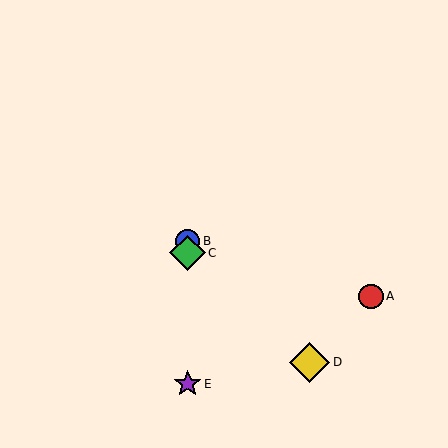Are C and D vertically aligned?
No, C is at x≈188 and D is at x≈310.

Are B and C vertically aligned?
Yes, both are at x≈188.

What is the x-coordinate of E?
Object E is at x≈188.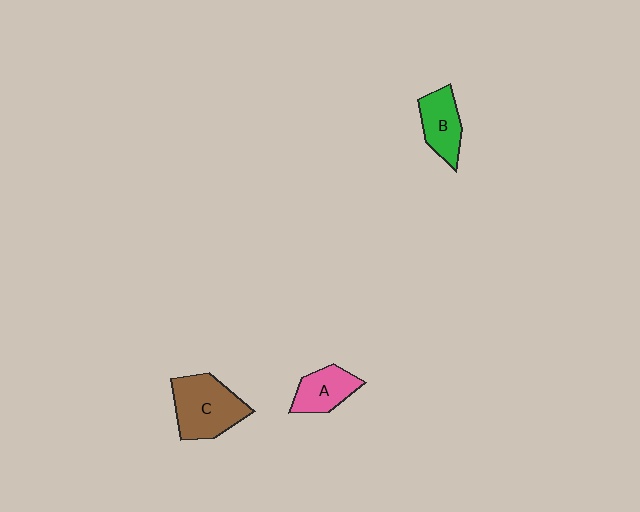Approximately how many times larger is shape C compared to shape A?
Approximately 1.6 times.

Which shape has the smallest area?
Shape A (pink).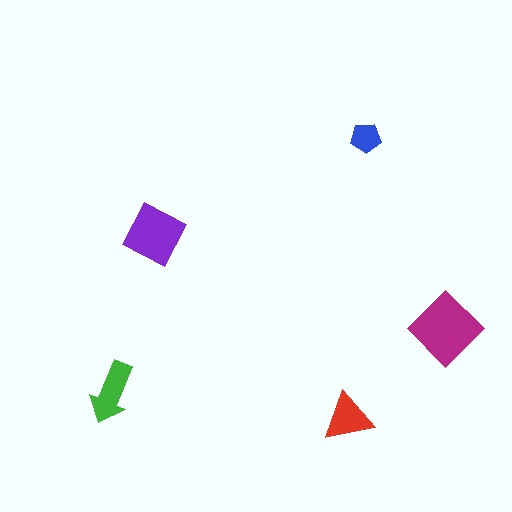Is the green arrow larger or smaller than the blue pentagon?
Larger.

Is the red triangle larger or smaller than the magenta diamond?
Smaller.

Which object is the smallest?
The blue pentagon.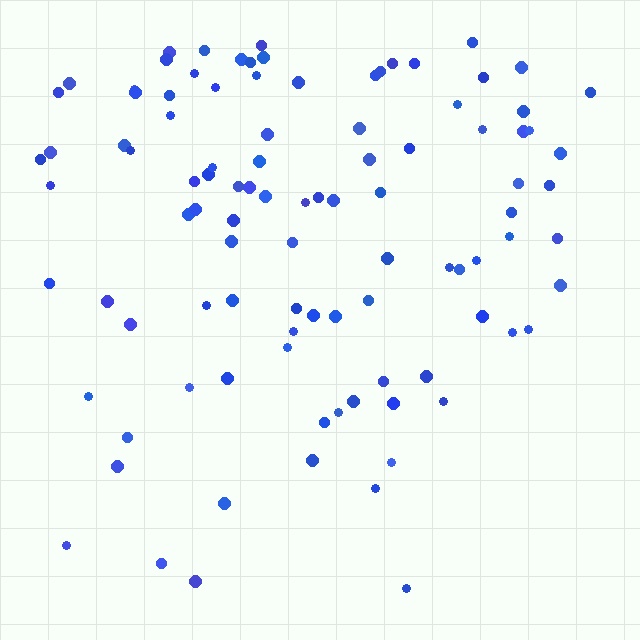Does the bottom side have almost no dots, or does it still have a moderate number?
Still a moderate number, just noticeably fewer than the top.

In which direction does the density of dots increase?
From bottom to top, with the top side densest.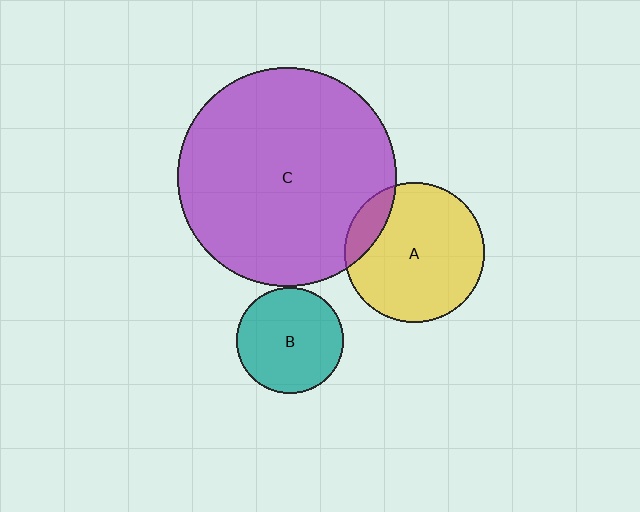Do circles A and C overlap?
Yes.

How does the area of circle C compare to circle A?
Approximately 2.4 times.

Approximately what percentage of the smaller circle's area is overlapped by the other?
Approximately 15%.